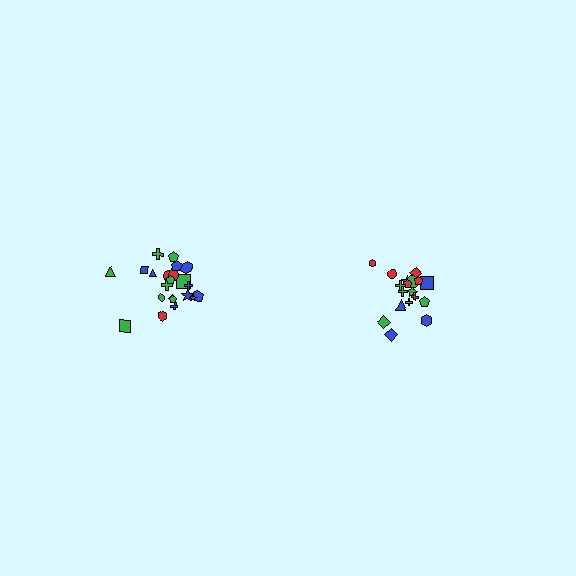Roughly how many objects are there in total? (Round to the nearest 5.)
Roughly 40 objects in total.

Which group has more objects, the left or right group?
The left group.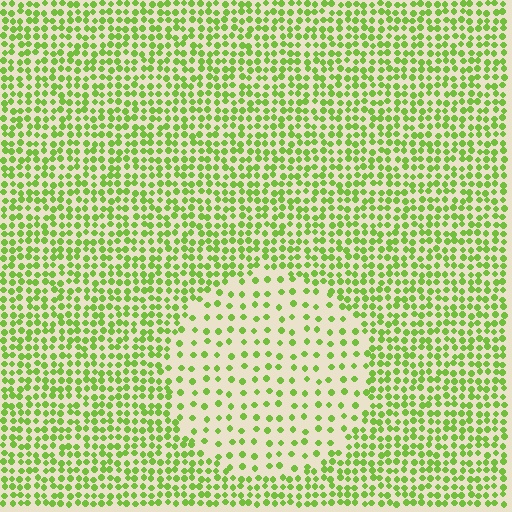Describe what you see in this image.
The image contains small lime elements arranged at two different densities. A circle-shaped region is visible where the elements are less densely packed than the surrounding area.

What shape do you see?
I see a circle.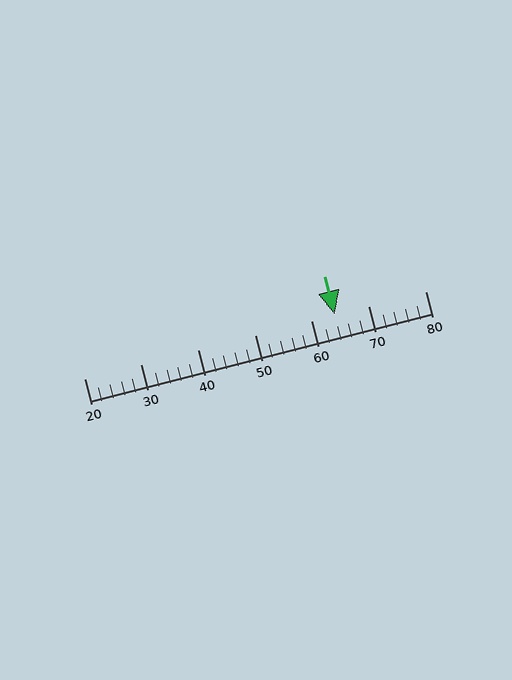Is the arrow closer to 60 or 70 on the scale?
The arrow is closer to 60.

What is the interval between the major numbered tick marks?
The major tick marks are spaced 10 units apart.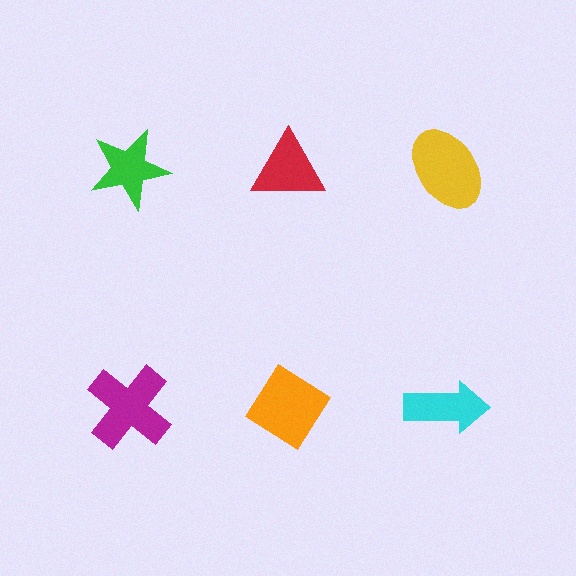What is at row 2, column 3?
A cyan arrow.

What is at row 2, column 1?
A magenta cross.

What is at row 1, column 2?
A red triangle.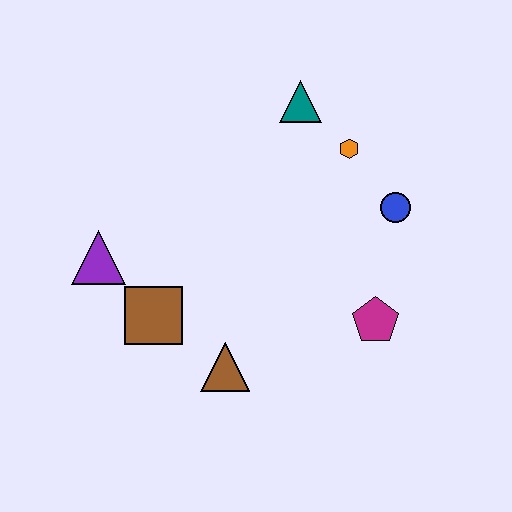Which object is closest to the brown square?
The purple triangle is closest to the brown square.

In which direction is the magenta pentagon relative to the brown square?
The magenta pentagon is to the right of the brown square.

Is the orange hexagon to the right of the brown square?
Yes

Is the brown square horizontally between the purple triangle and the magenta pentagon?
Yes